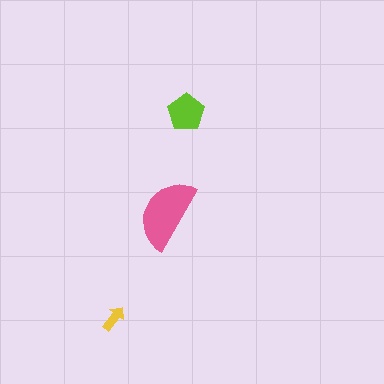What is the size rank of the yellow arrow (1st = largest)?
3rd.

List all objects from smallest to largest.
The yellow arrow, the lime pentagon, the pink semicircle.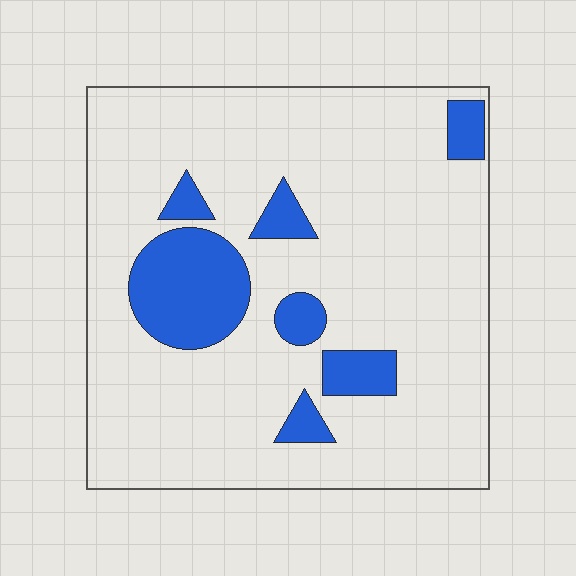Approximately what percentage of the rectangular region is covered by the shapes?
Approximately 15%.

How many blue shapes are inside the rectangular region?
7.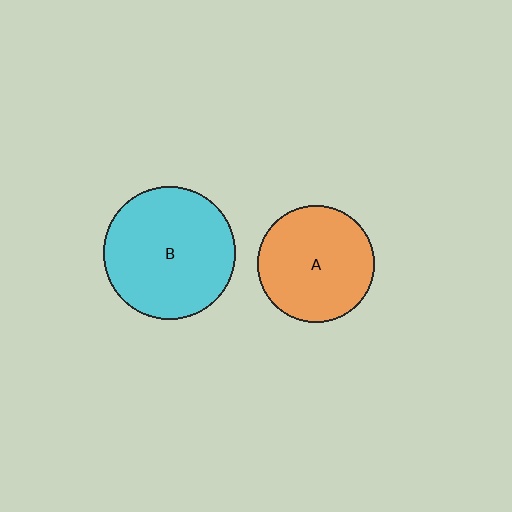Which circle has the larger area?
Circle B (cyan).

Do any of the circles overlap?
No, none of the circles overlap.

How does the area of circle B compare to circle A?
Approximately 1.3 times.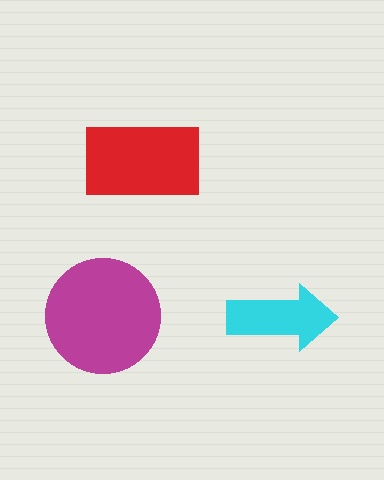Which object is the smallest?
The cyan arrow.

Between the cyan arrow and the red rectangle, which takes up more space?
The red rectangle.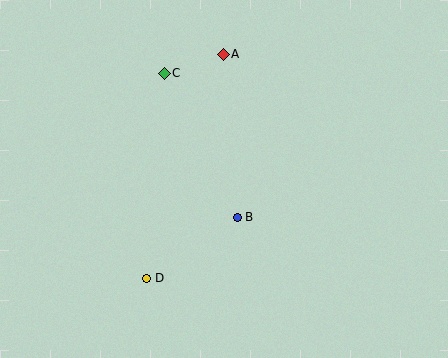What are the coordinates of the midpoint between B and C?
The midpoint between B and C is at (201, 145).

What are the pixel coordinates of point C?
Point C is at (164, 73).